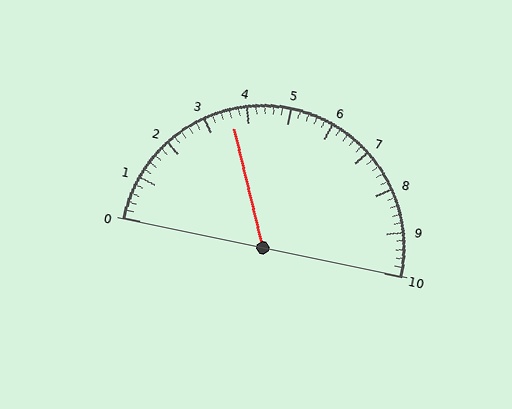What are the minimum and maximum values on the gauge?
The gauge ranges from 0 to 10.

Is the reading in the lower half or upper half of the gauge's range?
The reading is in the lower half of the range (0 to 10).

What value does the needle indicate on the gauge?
The needle indicates approximately 3.6.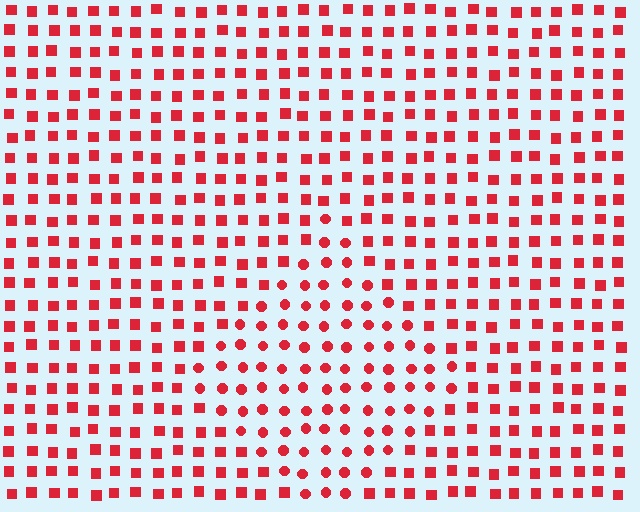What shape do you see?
I see a diamond.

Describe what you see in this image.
The image is filled with small red elements arranged in a uniform grid. A diamond-shaped region contains circles, while the surrounding area contains squares. The boundary is defined purely by the change in element shape.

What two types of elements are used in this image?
The image uses circles inside the diamond region and squares outside it.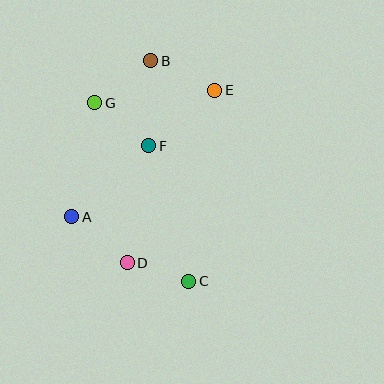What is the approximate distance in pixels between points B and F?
The distance between B and F is approximately 85 pixels.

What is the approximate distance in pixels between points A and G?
The distance between A and G is approximately 116 pixels.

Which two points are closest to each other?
Points C and D are closest to each other.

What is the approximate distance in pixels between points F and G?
The distance between F and G is approximately 69 pixels.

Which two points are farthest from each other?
Points B and C are farthest from each other.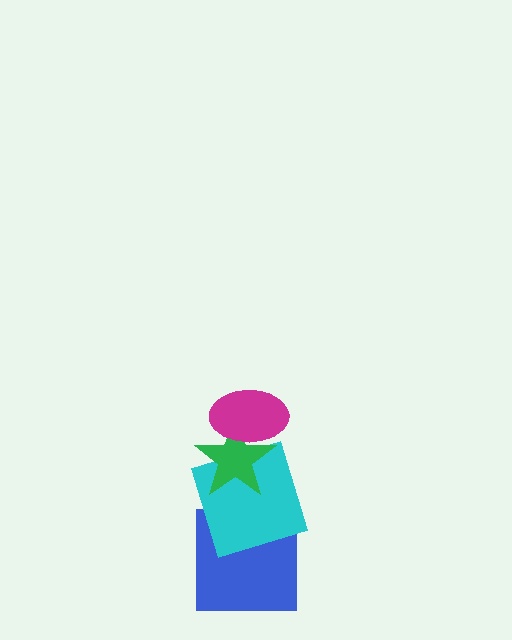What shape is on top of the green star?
The magenta ellipse is on top of the green star.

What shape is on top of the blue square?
The cyan square is on top of the blue square.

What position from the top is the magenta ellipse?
The magenta ellipse is 1st from the top.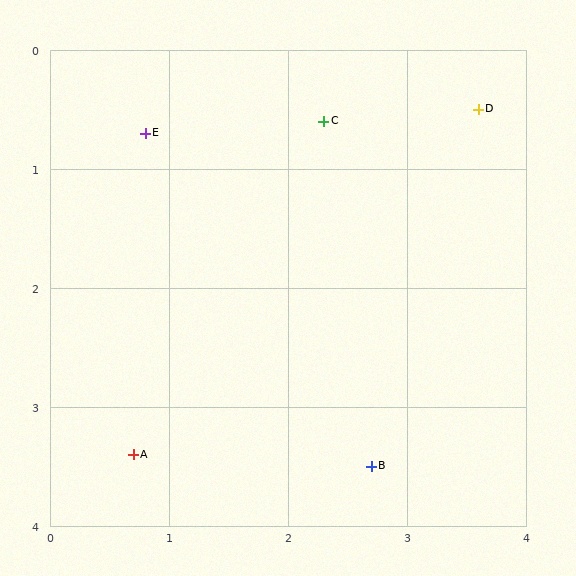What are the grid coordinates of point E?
Point E is at approximately (0.8, 0.7).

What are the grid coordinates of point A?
Point A is at approximately (0.7, 3.4).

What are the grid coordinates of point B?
Point B is at approximately (2.7, 3.5).